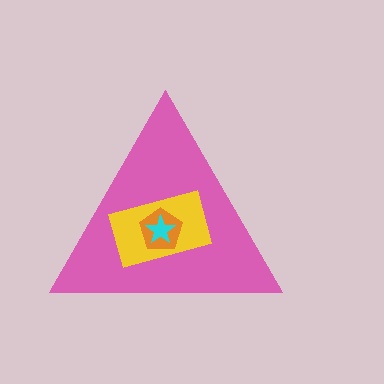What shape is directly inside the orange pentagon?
The cyan star.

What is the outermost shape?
The pink triangle.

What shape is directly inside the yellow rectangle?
The orange pentagon.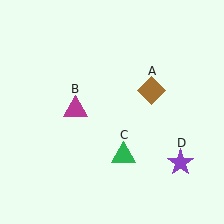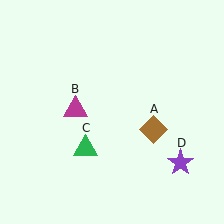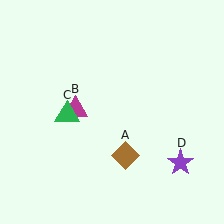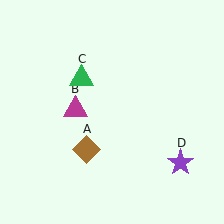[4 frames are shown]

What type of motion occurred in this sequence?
The brown diamond (object A), green triangle (object C) rotated clockwise around the center of the scene.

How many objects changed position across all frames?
2 objects changed position: brown diamond (object A), green triangle (object C).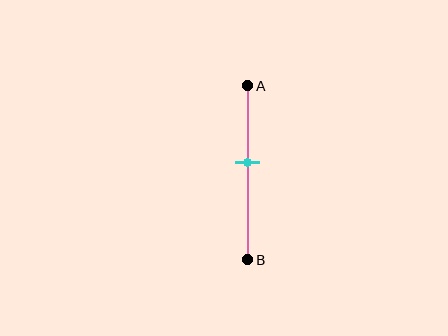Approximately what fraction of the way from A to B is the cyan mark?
The cyan mark is approximately 45% of the way from A to B.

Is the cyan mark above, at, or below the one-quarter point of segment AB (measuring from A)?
The cyan mark is below the one-quarter point of segment AB.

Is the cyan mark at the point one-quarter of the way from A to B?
No, the mark is at about 45% from A, not at the 25% one-quarter point.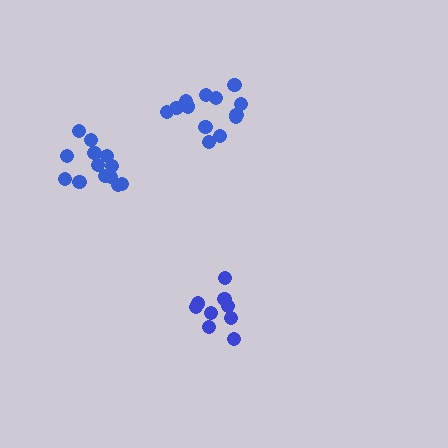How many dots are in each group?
Group 1: 13 dots, Group 2: 9 dots, Group 3: 13 dots (35 total).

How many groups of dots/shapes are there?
There are 3 groups.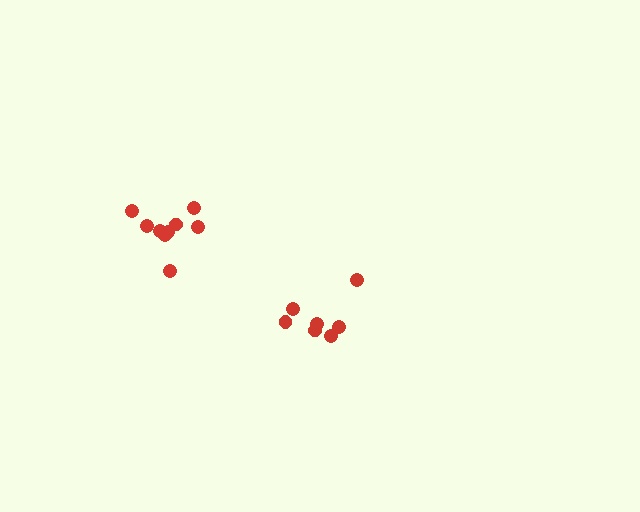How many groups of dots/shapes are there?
There are 2 groups.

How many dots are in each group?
Group 1: 9 dots, Group 2: 7 dots (16 total).